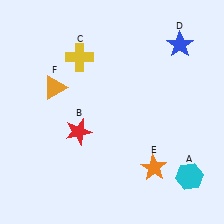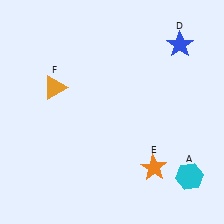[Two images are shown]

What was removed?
The red star (B), the yellow cross (C) were removed in Image 2.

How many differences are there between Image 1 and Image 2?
There are 2 differences between the two images.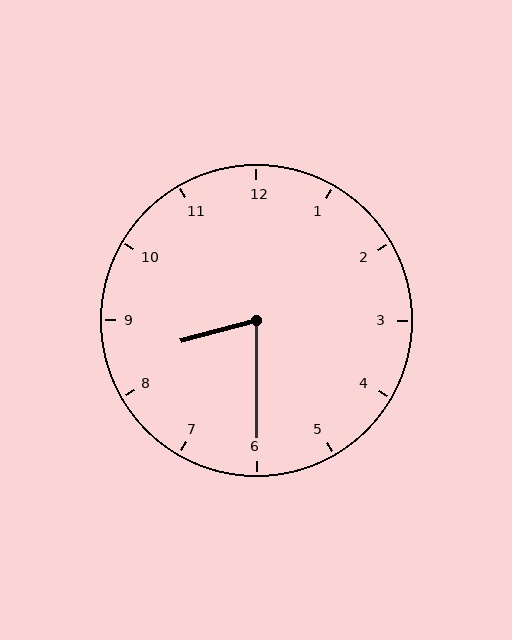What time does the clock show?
8:30.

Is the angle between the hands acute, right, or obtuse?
It is acute.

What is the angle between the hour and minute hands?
Approximately 75 degrees.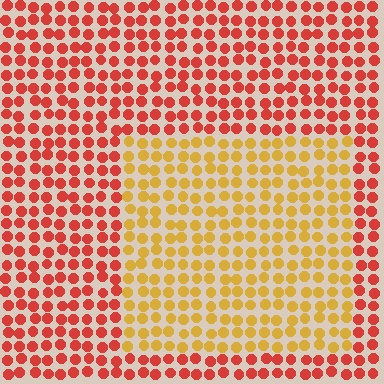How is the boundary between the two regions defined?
The boundary is defined purely by a slight shift in hue (about 42 degrees). Spacing, size, and orientation are identical on both sides.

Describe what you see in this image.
The image is filled with small red elements in a uniform arrangement. A rectangle-shaped region is visible where the elements are tinted to a slightly different hue, forming a subtle color boundary.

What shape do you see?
I see a rectangle.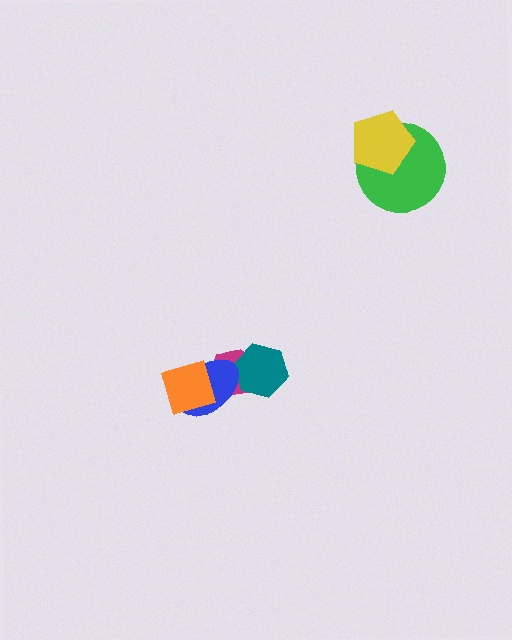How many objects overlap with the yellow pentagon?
1 object overlaps with the yellow pentagon.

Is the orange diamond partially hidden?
No, no other shape covers it.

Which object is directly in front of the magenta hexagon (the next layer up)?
The teal hexagon is directly in front of the magenta hexagon.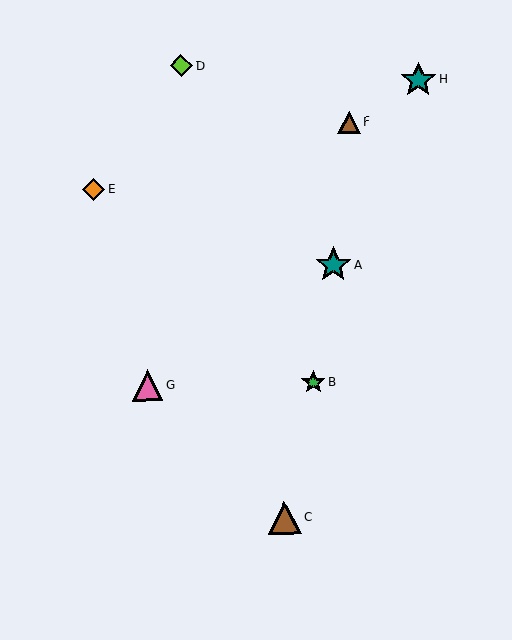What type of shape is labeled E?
Shape E is an orange diamond.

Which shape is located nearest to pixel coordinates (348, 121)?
The brown triangle (labeled F) at (349, 122) is nearest to that location.